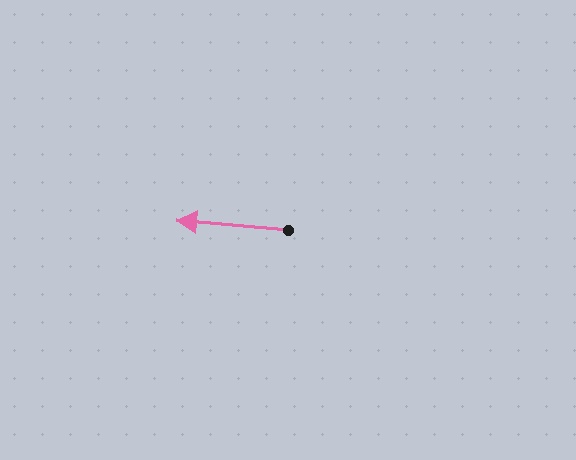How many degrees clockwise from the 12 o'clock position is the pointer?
Approximately 275 degrees.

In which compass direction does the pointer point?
West.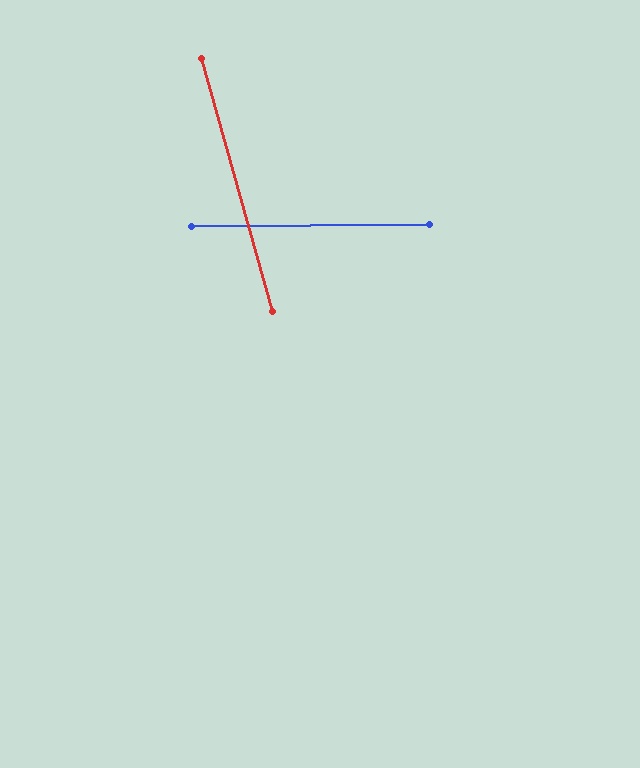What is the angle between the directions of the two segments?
Approximately 75 degrees.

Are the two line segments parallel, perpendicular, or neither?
Neither parallel nor perpendicular — they differ by about 75°.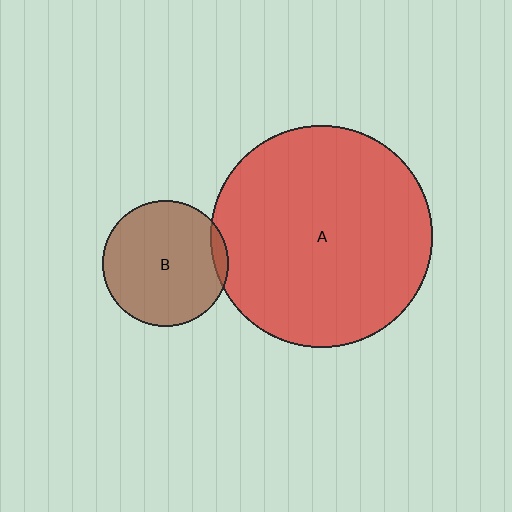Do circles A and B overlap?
Yes.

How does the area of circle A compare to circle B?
Approximately 3.1 times.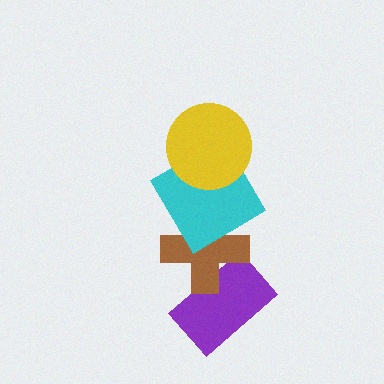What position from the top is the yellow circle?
The yellow circle is 1st from the top.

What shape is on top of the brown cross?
The cyan diamond is on top of the brown cross.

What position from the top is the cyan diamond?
The cyan diamond is 2nd from the top.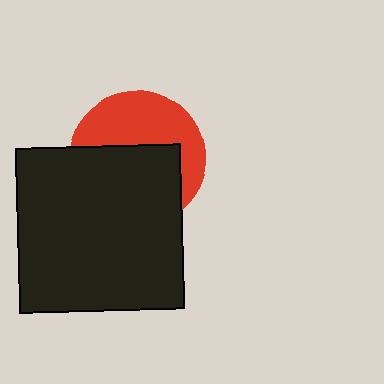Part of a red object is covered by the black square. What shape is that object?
It is a circle.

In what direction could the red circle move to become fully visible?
The red circle could move up. That would shift it out from behind the black square entirely.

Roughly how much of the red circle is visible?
About half of it is visible (roughly 46%).